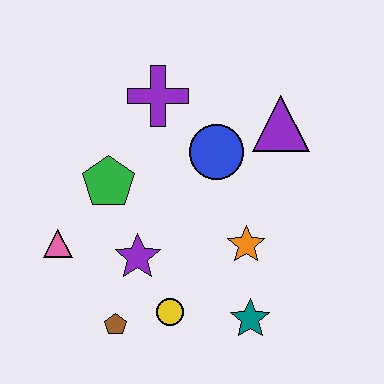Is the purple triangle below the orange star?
No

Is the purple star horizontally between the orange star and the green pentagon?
Yes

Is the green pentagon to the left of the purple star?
Yes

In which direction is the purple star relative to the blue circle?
The purple star is below the blue circle.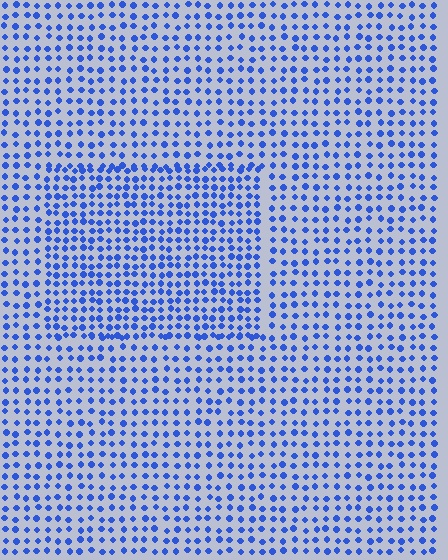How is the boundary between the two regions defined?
The boundary is defined by a change in element density (approximately 1.5x ratio). All elements are the same color, size, and shape.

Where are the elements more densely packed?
The elements are more densely packed inside the rectangle boundary.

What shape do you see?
I see a rectangle.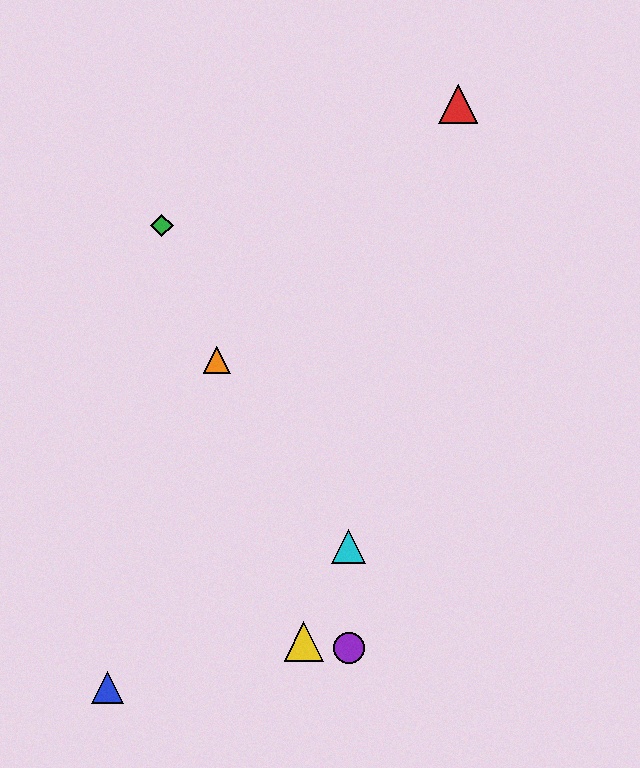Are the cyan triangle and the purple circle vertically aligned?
Yes, both are at x≈349.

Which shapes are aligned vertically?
The purple circle, the cyan triangle are aligned vertically.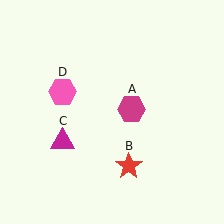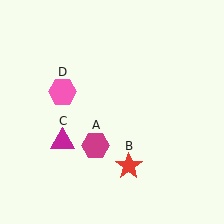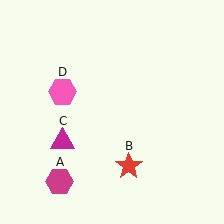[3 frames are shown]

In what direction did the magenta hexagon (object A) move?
The magenta hexagon (object A) moved down and to the left.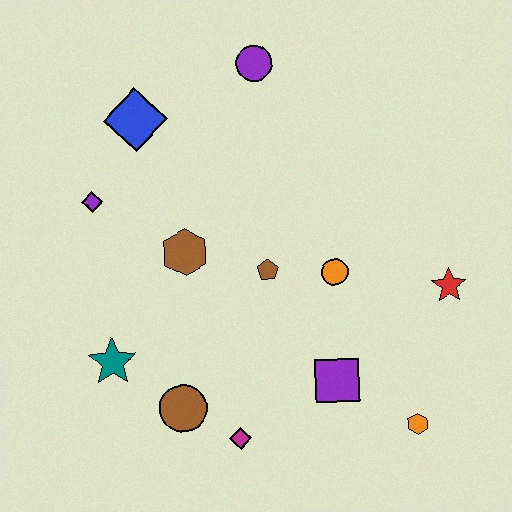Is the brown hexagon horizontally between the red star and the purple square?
No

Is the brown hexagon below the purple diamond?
Yes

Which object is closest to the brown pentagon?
The orange circle is closest to the brown pentagon.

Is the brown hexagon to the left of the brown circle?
No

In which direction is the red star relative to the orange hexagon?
The red star is above the orange hexagon.